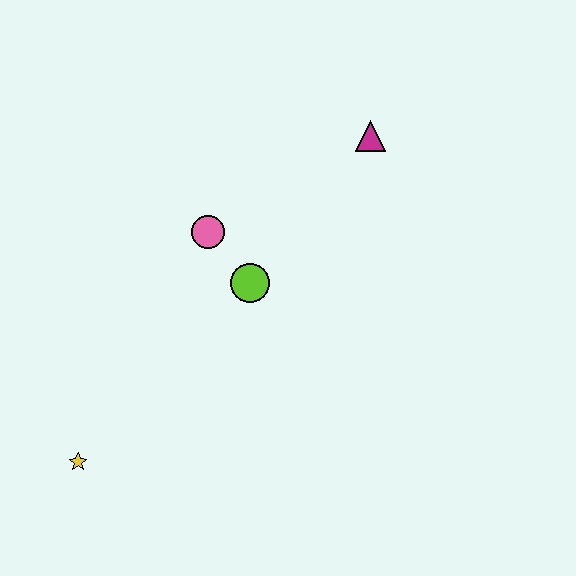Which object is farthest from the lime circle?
The yellow star is farthest from the lime circle.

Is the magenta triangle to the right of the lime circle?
Yes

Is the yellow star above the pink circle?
No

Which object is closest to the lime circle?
The pink circle is closest to the lime circle.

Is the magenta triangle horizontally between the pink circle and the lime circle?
No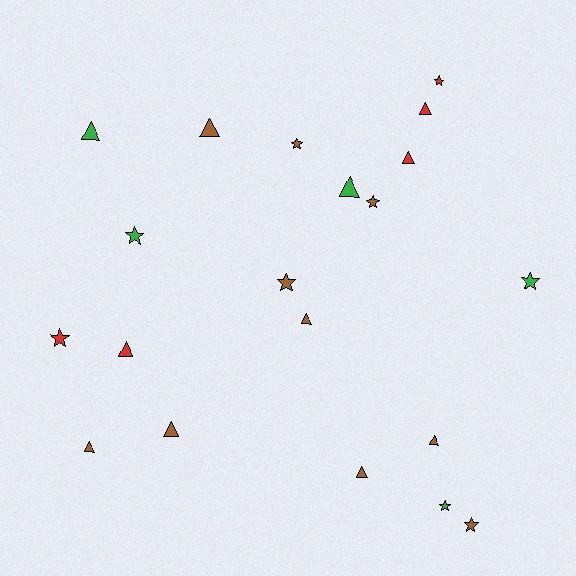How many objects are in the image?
There are 20 objects.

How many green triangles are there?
There are 2 green triangles.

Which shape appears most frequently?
Triangle, with 11 objects.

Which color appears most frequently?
Brown, with 10 objects.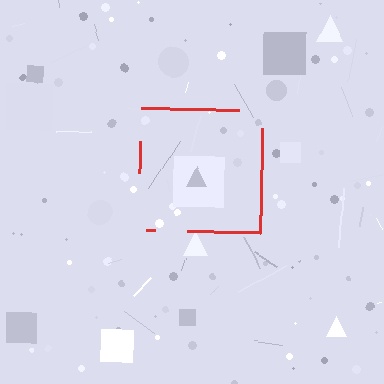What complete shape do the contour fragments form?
The contour fragments form a square.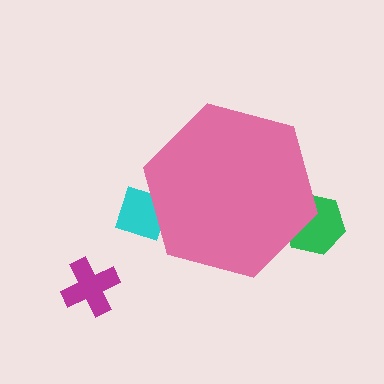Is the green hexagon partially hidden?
Yes, the green hexagon is partially hidden behind the pink hexagon.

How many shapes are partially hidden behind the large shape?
2 shapes are partially hidden.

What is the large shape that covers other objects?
A pink hexagon.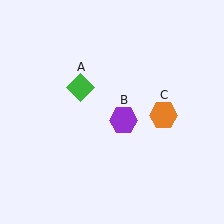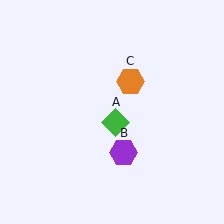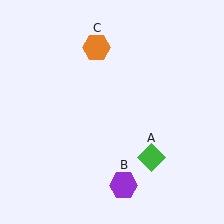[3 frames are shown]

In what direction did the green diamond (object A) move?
The green diamond (object A) moved down and to the right.